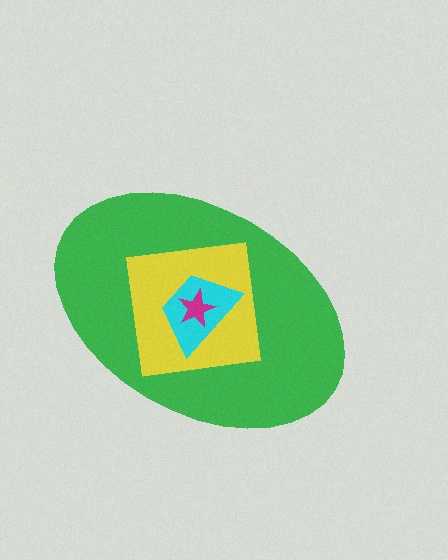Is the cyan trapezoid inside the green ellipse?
Yes.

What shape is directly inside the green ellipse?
The yellow square.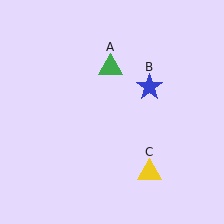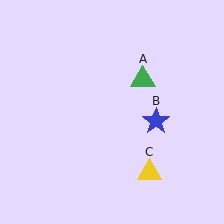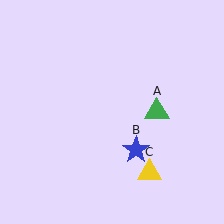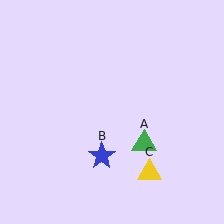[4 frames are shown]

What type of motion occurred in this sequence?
The green triangle (object A), blue star (object B) rotated clockwise around the center of the scene.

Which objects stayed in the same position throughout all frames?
Yellow triangle (object C) remained stationary.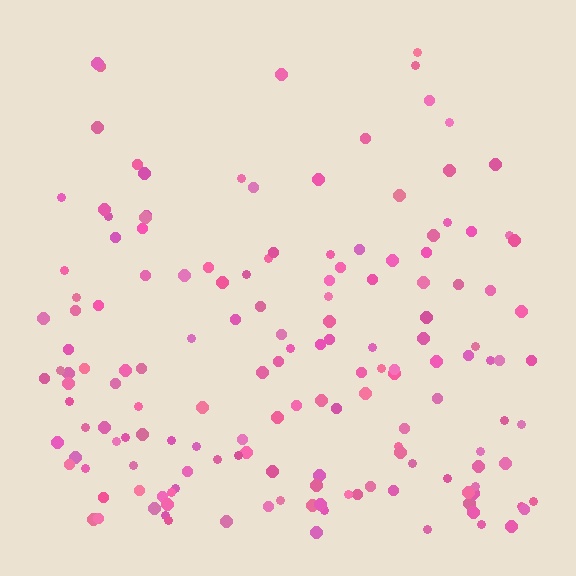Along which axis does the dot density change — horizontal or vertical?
Vertical.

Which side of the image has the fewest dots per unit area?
The top.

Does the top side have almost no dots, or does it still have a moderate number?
Still a moderate number, just noticeably fewer than the bottom.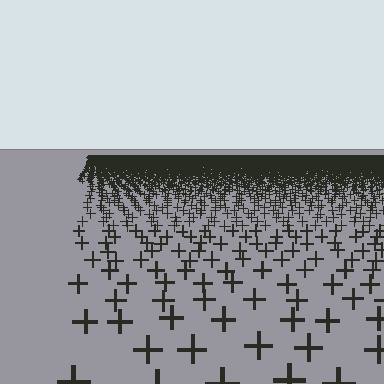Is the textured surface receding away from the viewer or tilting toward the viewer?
The surface is receding away from the viewer. Texture elements get smaller and denser toward the top.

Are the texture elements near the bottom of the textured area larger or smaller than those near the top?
Larger. Near the bottom, elements are closer to the viewer and appear at a bigger on-screen size.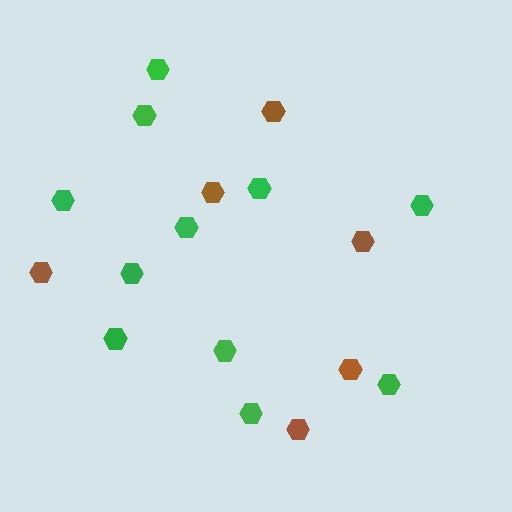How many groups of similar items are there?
There are 2 groups: one group of green hexagons (11) and one group of brown hexagons (6).